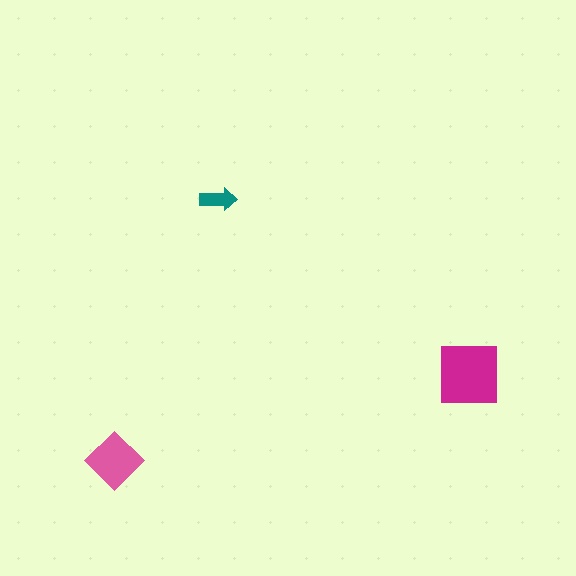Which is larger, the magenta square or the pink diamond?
The magenta square.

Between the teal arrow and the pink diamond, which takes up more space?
The pink diamond.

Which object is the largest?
The magenta square.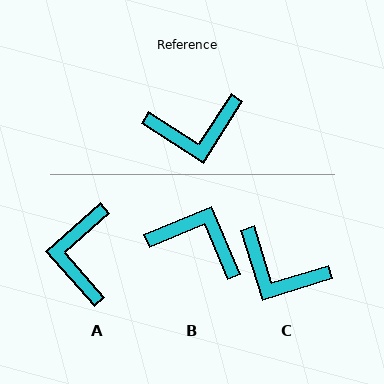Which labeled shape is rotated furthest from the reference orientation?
B, about 145 degrees away.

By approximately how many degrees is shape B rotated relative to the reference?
Approximately 145 degrees counter-clockwise.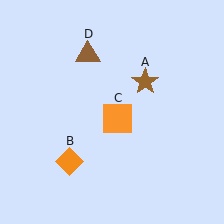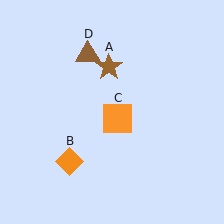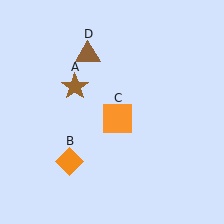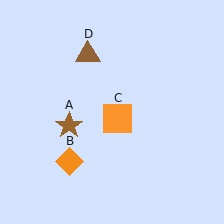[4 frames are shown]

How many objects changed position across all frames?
1 object changed position: brown star (object A).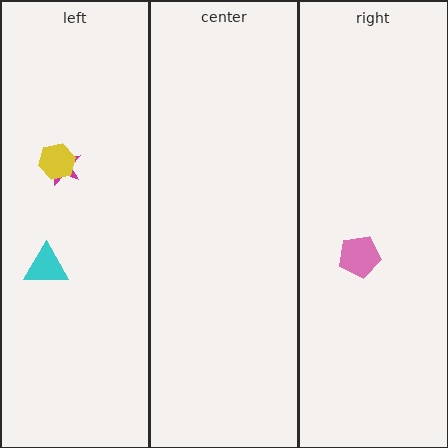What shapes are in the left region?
The magenta star, the cyan triangle, the yellow hexagon.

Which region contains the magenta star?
The left region.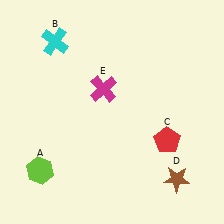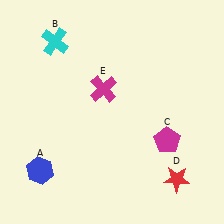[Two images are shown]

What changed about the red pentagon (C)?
In Image 1, C is red. In Image 2, it changed to magenta.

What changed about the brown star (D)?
In Image 1, D is brown. In Image 2, it changed to red.